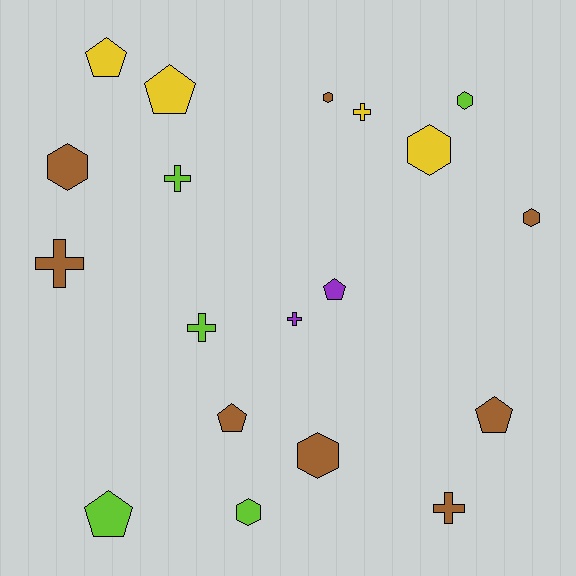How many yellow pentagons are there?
There are 2 yellow pentagons.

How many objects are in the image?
There are 19 objects.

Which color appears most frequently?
Brown, with 8 objects.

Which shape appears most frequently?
Hexagon, with 7 objects.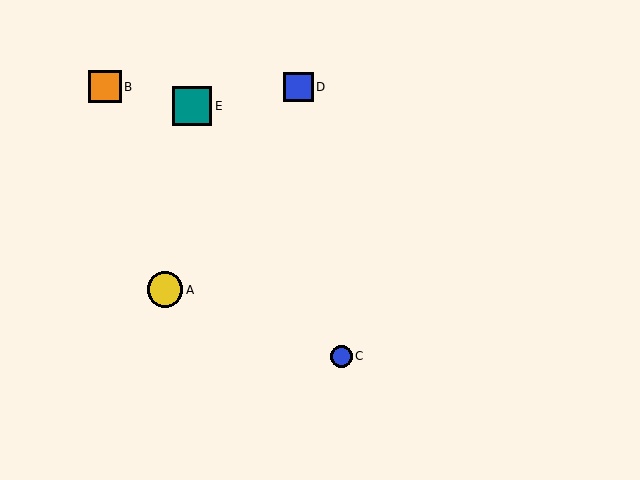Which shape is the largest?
The teal square (labeled E) is the largest.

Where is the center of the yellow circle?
The center of the yellow circle is at (165, 290).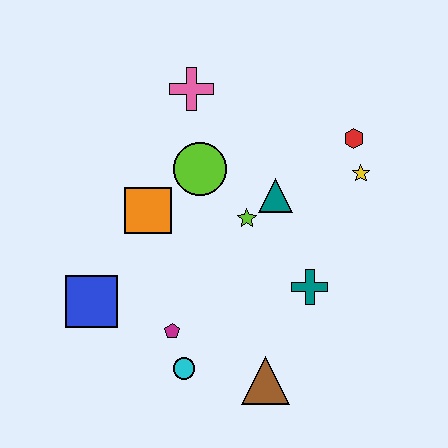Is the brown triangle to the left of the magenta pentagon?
No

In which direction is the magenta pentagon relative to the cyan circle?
The magenta pentagon is above the cyan circle.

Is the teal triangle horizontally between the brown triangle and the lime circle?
No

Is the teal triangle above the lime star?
Yes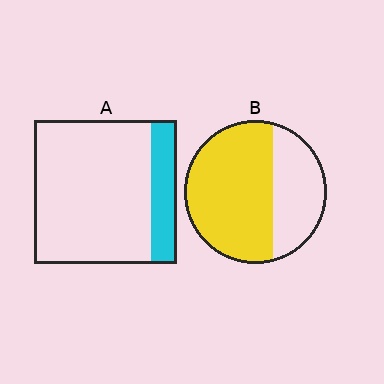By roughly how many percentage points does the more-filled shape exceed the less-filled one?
By roughly 45 percentage points (B over A).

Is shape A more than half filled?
No.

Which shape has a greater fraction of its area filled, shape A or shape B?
Shape B.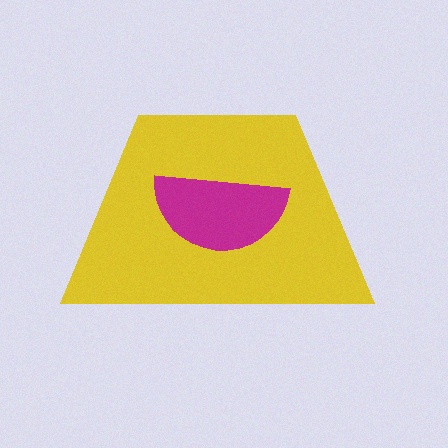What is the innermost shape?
The magenta semicircle.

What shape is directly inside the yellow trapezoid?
The magenta semicircle.